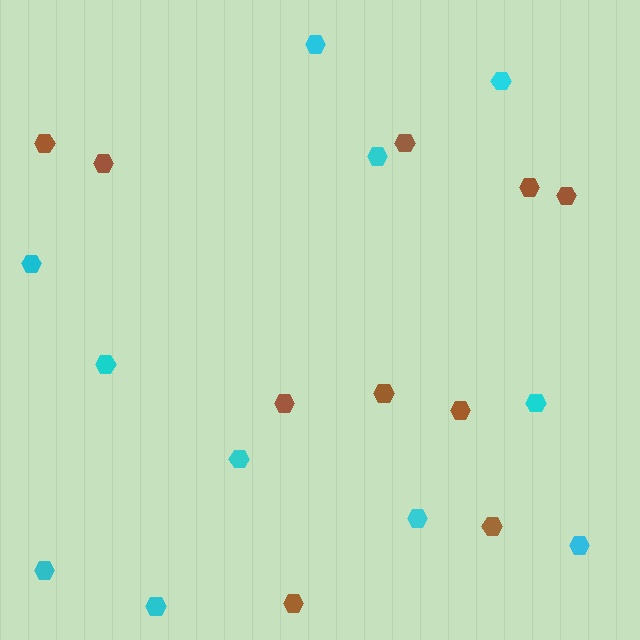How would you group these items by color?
There are 2 groups: one group of brown hexagons (10) and one group of cyan hexagons (11).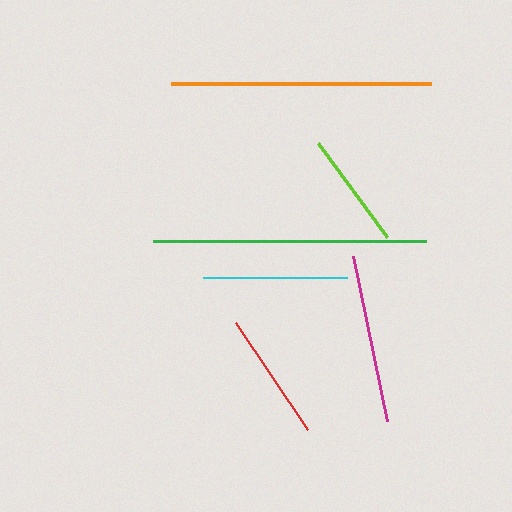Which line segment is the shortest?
The lime line is the shortest at approximately 117 pixels.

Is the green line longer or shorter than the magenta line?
The green line is longer than the magenta line.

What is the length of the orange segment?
The orange segment is approximately 260 pixels long.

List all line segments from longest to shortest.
From longest to shortest: green, orange, magenta, cyan, red, lime.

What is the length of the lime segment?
The lime segment is approximately 117 pixels long.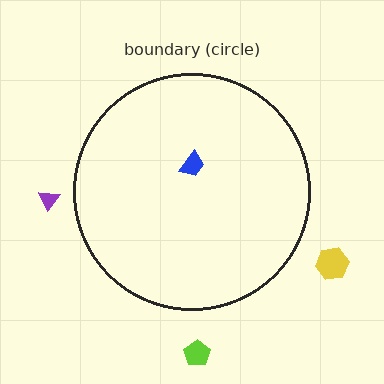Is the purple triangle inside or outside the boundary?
Outside.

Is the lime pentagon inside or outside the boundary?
Outside.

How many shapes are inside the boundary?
1 inside, 3 outside.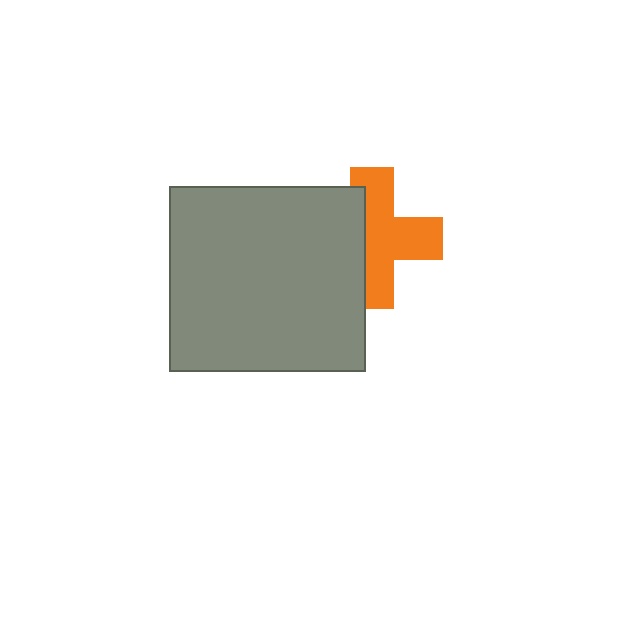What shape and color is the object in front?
The object in front is a gray rectangle.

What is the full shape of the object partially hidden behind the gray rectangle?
The partially hidden object is an orange cross.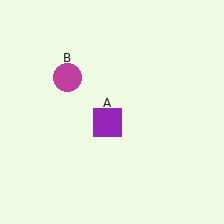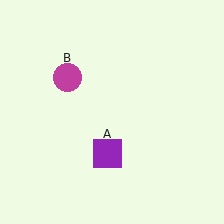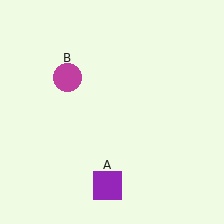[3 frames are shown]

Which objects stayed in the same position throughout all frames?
Magenta circle (object B) remained stationary.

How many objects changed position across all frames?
1 object changed position: purple square (object A).